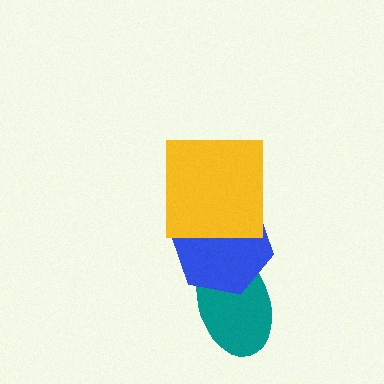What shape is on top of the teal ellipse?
The blue hexagon is on top of the teal ellipse.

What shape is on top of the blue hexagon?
The yellow square is on top of the blue hexagon.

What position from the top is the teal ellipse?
The teal ellipse is 3rd from the top.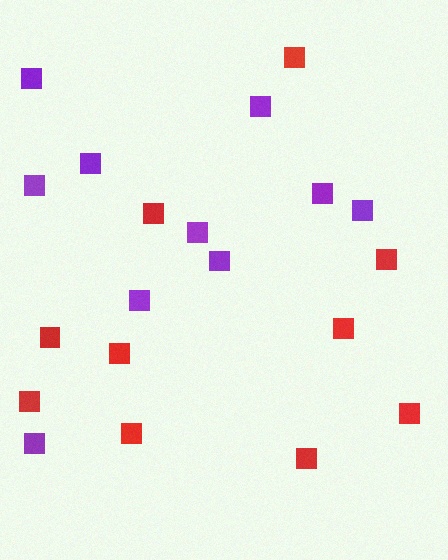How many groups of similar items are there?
There are 2 groups: one group of red squares (10) and one group of purple squares (10).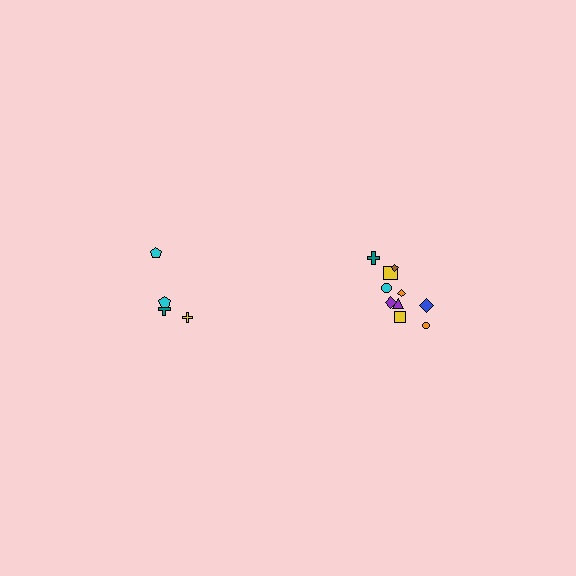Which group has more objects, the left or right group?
The right group.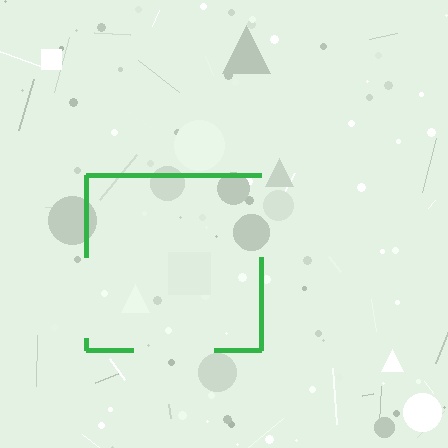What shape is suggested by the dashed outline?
The dashed outline suggests a square.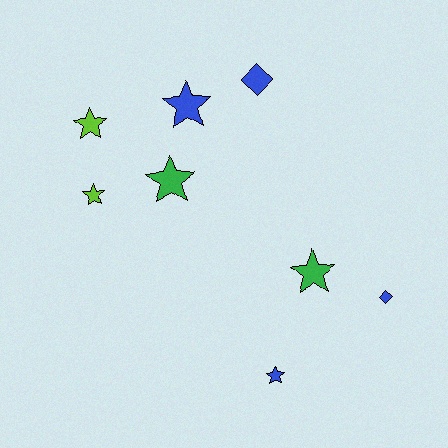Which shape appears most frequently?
Star, with 6 objects.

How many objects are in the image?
There are 8 objects.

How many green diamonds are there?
There are no green diamonds.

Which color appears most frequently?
Blue, with 4 objects.